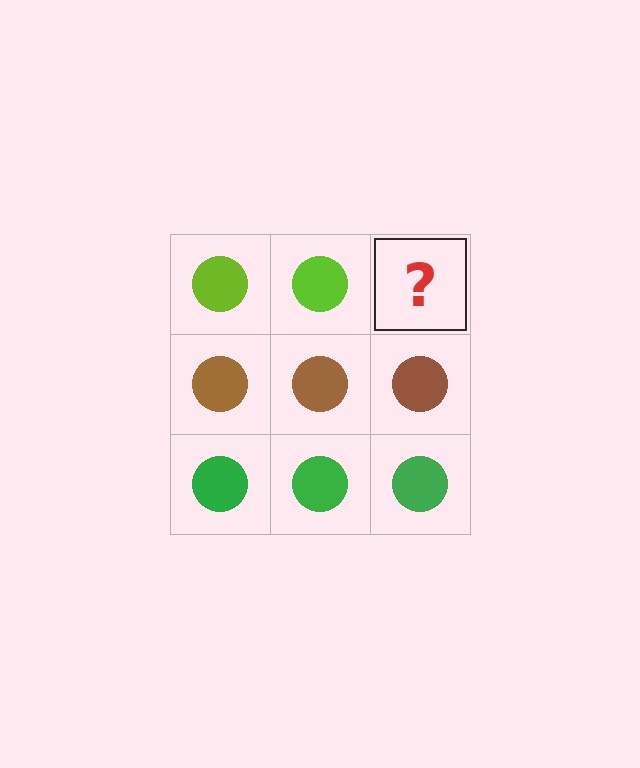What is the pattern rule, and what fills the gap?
The rule is that each row has a consistent color. The gap should be filled with a lime circle.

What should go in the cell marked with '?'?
The missing cell should contain a lime circle.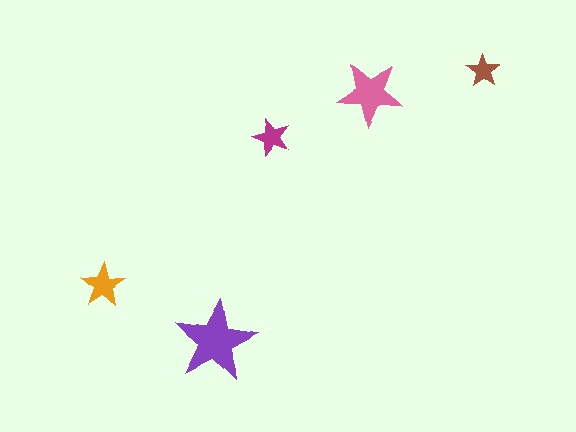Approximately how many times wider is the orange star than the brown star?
About 1.5 times wider.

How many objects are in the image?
There are 5 objects in the image.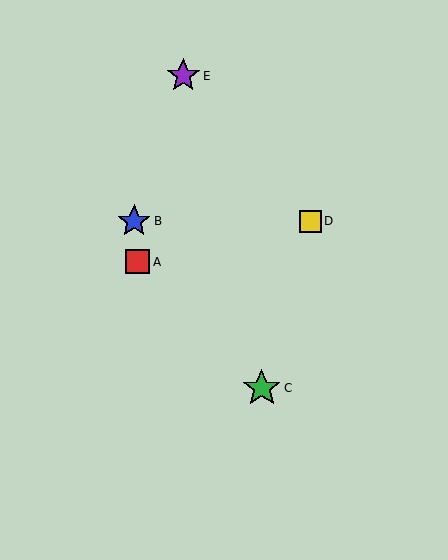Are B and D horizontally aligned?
Yes, both are at y≈221.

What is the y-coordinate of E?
Object E is at y≈76.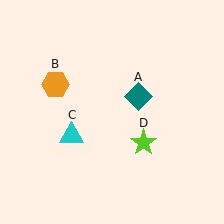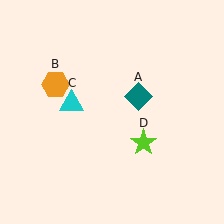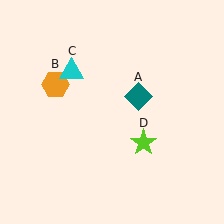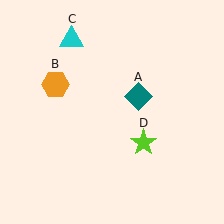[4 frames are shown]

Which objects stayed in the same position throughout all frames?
Teal diamond (object A) and orange hexagon (object B) and lime star (object D) remained stationary.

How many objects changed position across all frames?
1 object changed position: cyan triangle (object C).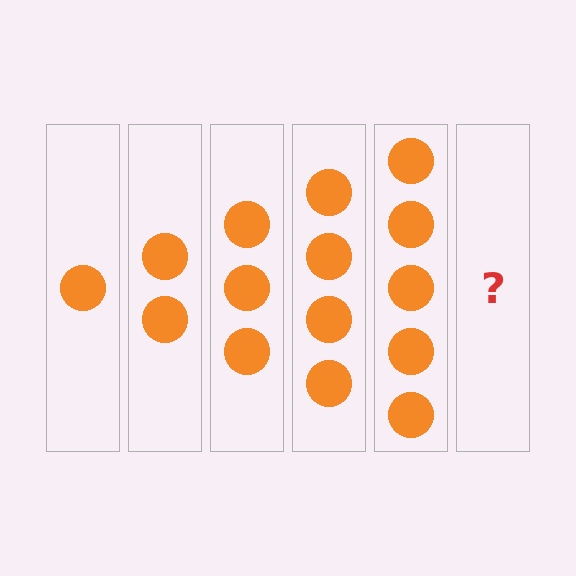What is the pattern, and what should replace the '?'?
The pattern is that each step adds one more circle. The '?' should be 6 circles.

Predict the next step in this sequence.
The next step is 6 circles.